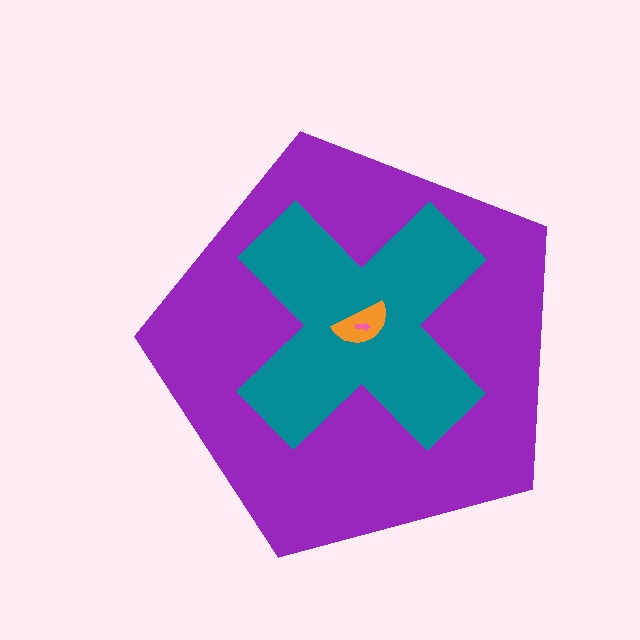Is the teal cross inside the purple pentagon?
Yes.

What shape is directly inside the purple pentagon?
The teal cross.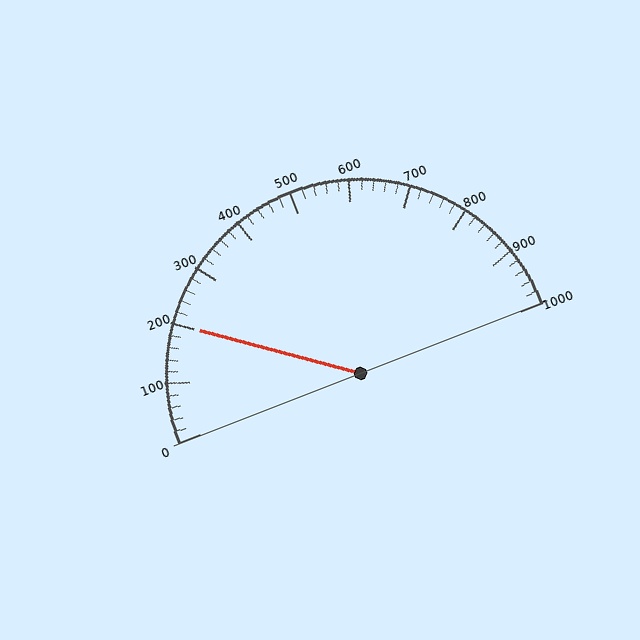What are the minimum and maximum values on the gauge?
The gauge ranges from 0 to 1000.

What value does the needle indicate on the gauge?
The needle indicates approximately 200.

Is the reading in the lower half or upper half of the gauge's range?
The reading is in the lower half of the range (0 to 1000).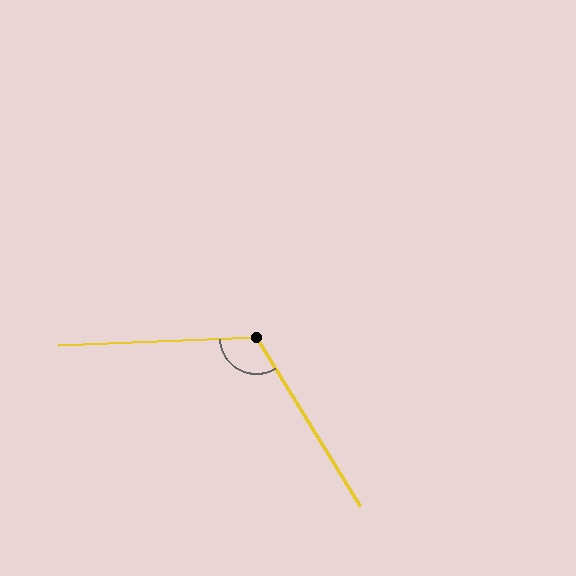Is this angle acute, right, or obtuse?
It is obtuse.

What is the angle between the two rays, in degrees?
Approximately 119 degrees.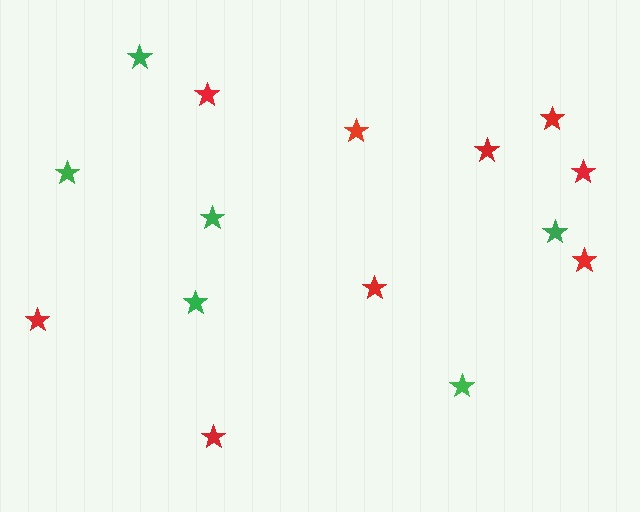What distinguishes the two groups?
There are 2 groups: one group of green stars (6) and one group of red stars (9).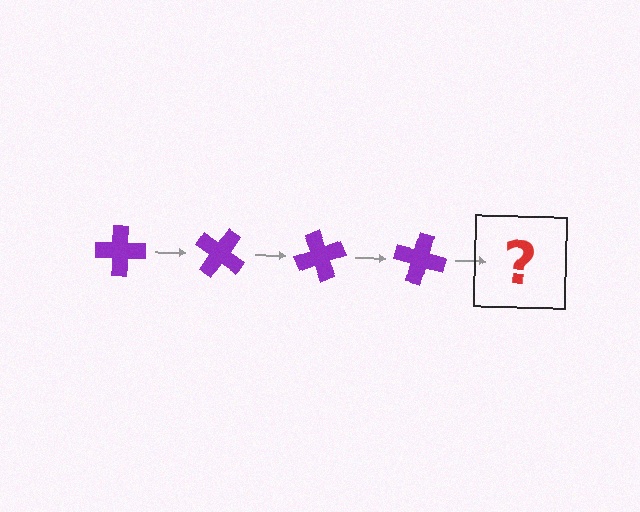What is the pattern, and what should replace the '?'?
The pattern is that the cross rotates 35 degrees each step. The '?' should be a purple cross rotated 140 degrees.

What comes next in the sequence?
The next element should be a purple cross rotated 140 degrees.